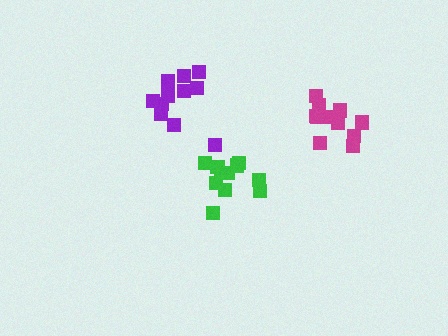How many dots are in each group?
Group 1: 11 dots, Group 2: 11 dots, Group 3: 11 dots (33 total).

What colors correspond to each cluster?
The clusters are colored: magenta, purple, green.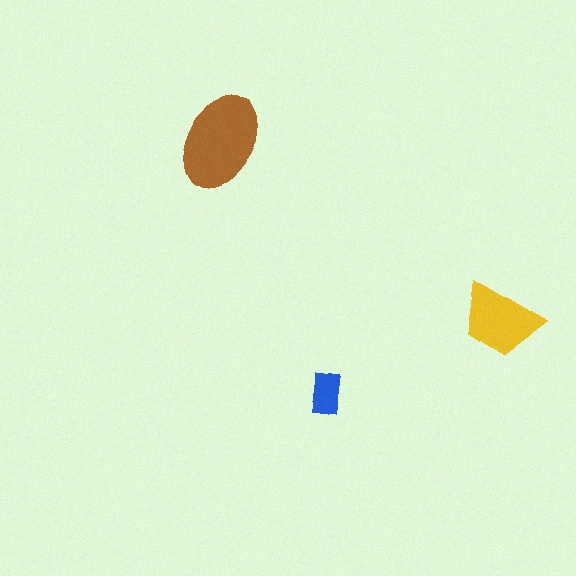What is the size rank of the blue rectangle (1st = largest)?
3rd.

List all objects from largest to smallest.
The brown ellipse, the yellow trapezoid, the blue rectangle.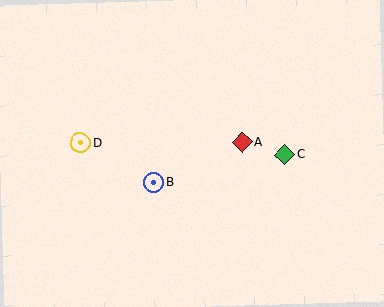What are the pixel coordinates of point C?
Point C is at (285, 155).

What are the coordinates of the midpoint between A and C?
The midpoint between A and C is at (263, 148).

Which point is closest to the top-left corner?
Point D is closest to the top-left corner.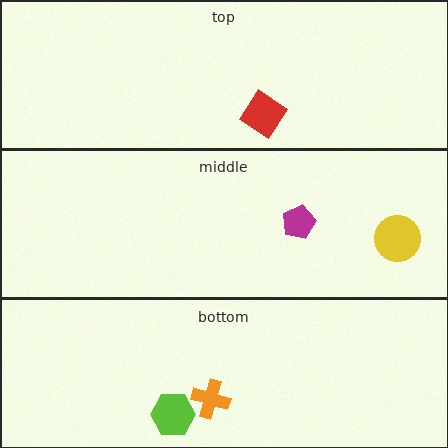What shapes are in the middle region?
The yellow circle, the magenta pentagon.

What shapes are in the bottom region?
The lime hexagon, the orange cross.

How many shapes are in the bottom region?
2.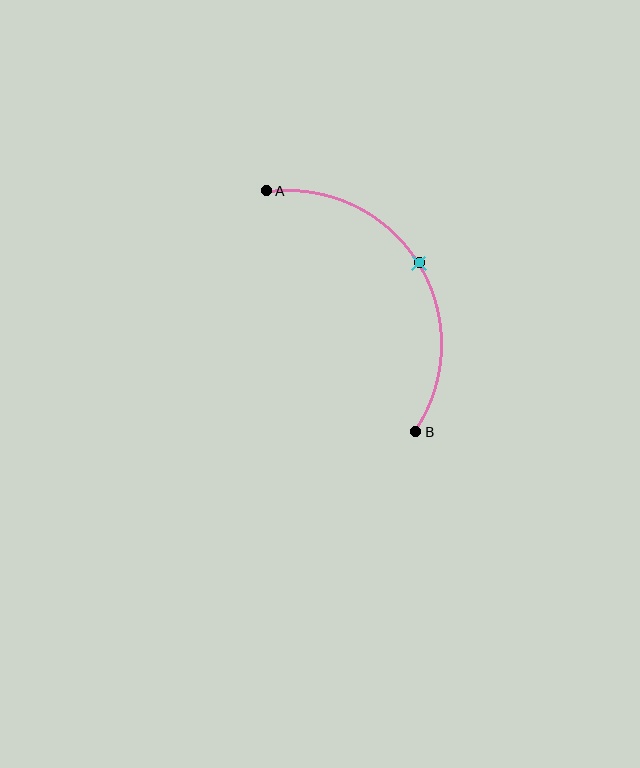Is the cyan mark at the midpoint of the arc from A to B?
Yes. The cyan mark lies on the arc at equal arc-length from both A and B — it is the arc midpoint.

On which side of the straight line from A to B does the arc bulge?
The arc bulges to the right of the straight line connecting A and B.